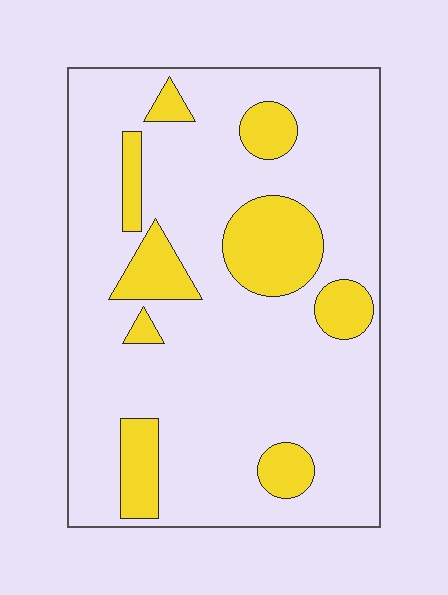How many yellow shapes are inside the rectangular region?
9.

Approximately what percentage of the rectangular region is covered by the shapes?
Approximately 20%.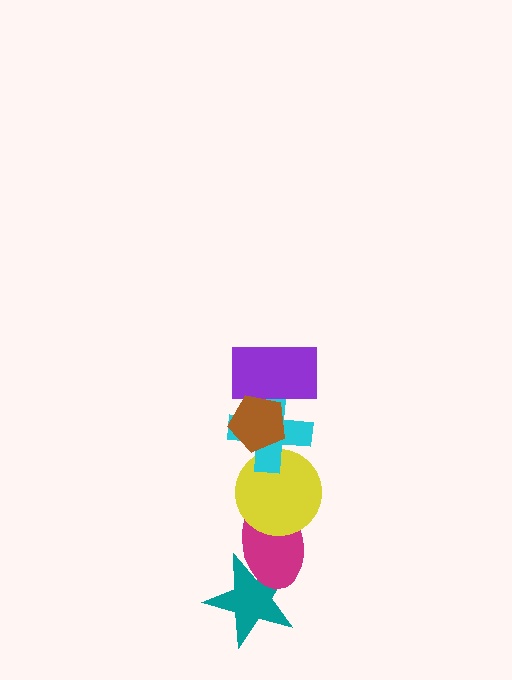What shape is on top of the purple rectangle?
The brown pentagon is on top of the purple rectangle.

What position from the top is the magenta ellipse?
The magenta ellipse is 5th from the top.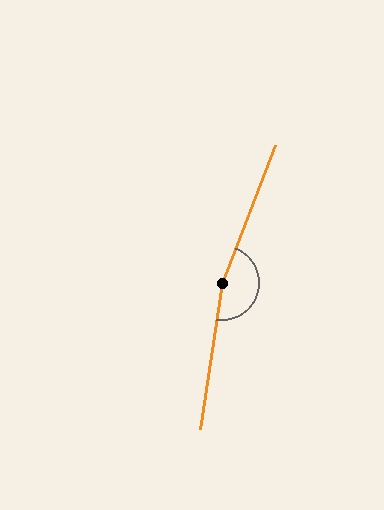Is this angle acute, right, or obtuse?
It is obtuse.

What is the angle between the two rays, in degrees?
Approximately 167 degrees.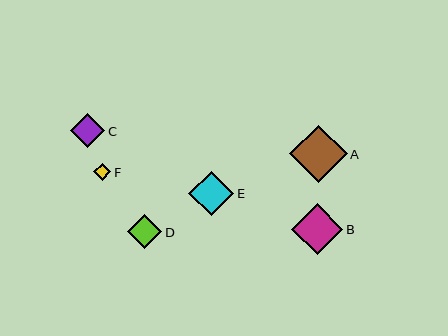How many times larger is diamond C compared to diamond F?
Diamond C is approximately 2.0 times the size of diamond F.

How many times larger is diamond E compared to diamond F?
Diamond E is approximately 2.7 times the size of diamond F.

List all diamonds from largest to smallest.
From largest to smallest: A, B, E, C, D, F.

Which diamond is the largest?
Diamond A is the largest with a size of approximately 57 pixels.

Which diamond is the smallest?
Diamond F is the smallest with a size of approximately 17 pixels.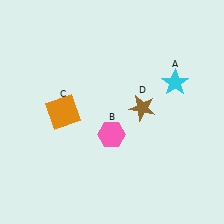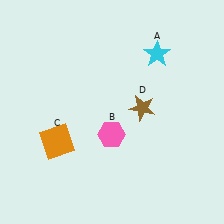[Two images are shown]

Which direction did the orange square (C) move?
The orange square (C) moved down.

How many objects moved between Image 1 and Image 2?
2 objects moved between the two images.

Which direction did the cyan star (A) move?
The cyan star (A) moved up.